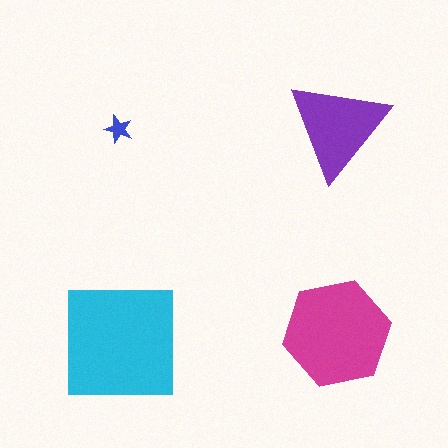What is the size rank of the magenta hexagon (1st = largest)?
2nd.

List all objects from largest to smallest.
The cyan square, the magenta hexagon, the purple triangle, the blue star.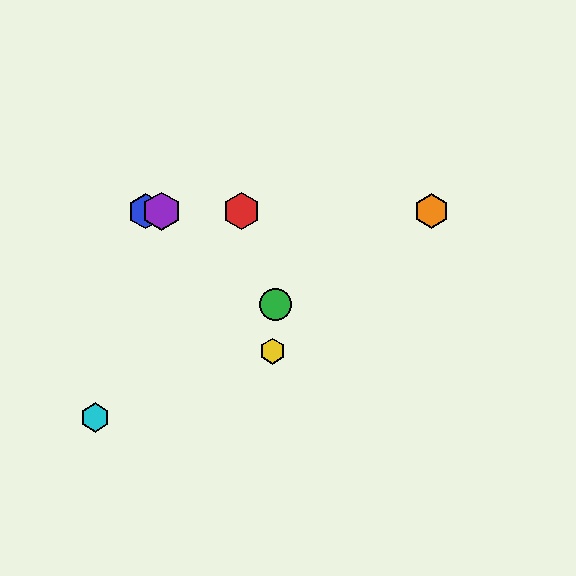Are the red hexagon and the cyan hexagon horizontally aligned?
No, the red hexagon is at y≈211 and the cyan hexagon is at y≈417.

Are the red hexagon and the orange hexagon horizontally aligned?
Yes, both are at y≈211.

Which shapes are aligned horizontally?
The red hexagon, the blue hexagon, the purple hexagon, the orange hexagon are aligned horizontally.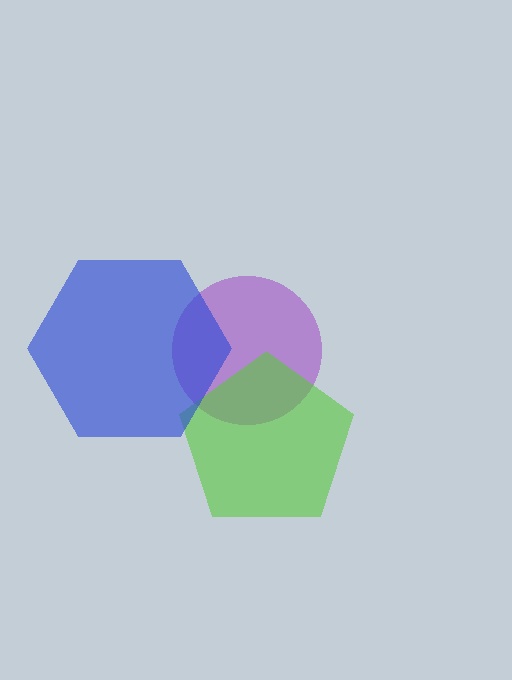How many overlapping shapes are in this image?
There are 3 overlapping shapes in the image.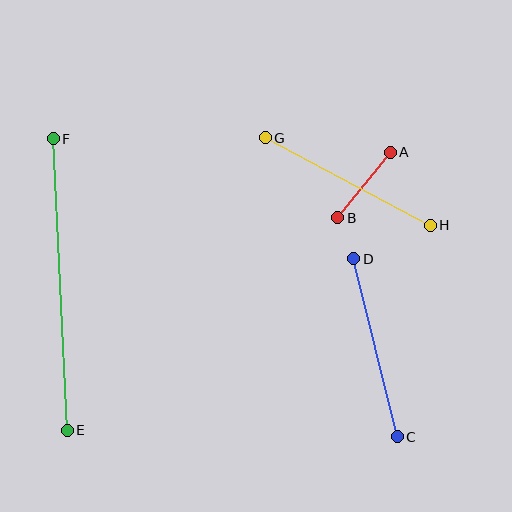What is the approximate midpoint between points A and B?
The midpoint is at approximately (364, 185) pixels.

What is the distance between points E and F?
The distance is approximately 292 pixels.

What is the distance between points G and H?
The distance is approximately 187 pixels.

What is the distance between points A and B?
The distance is approximately 84 pixels.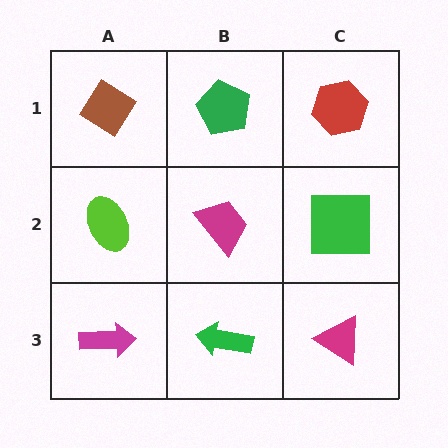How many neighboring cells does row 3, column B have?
3.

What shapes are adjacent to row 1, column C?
A green square (row 2, column C), a green pentagon (row 1, column B).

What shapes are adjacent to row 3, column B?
A magenta trapezoid (row 2, column B), a magenta arrow (row 3, column A), a magenta triangle (row 3, column C).